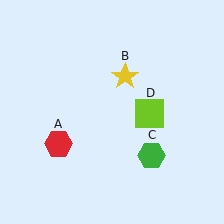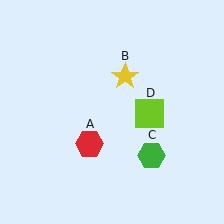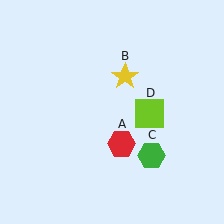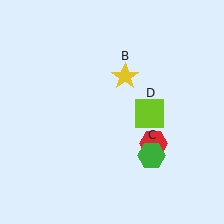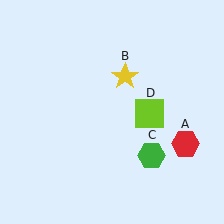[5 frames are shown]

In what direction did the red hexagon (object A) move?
The red hexagon (object A) moved right.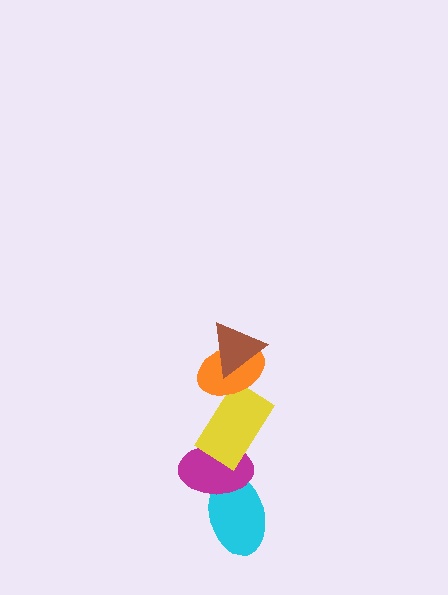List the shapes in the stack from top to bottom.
From top to bottom: the brown triangle, the orange ellipse, the yellow rectangle, the magenta ellipse, the cyan ellipse.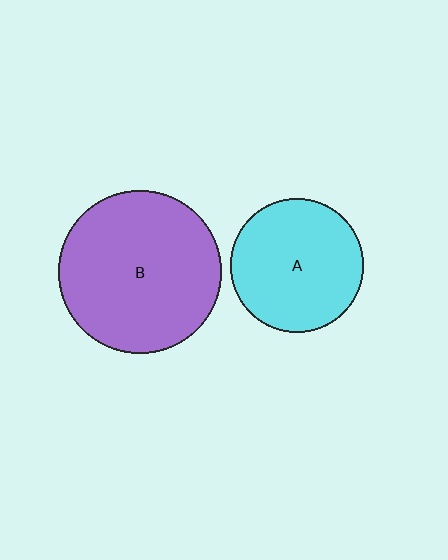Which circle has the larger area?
Circle B (purple).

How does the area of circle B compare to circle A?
Approximately 1.5 times.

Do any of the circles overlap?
No, none of the circles overlap.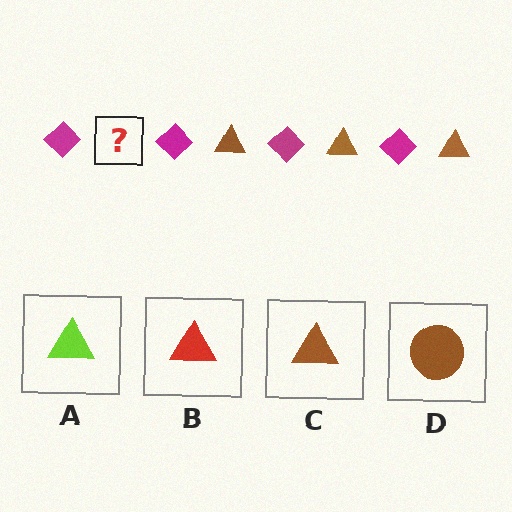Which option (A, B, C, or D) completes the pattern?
C.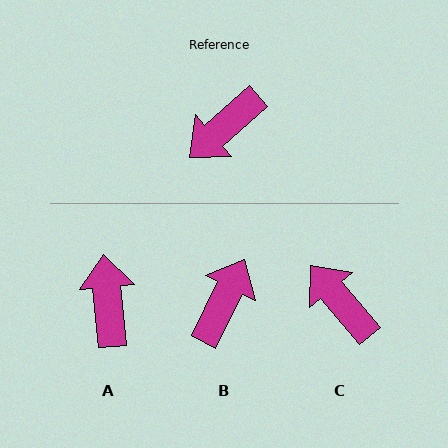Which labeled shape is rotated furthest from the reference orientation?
B, about 158 degrees away.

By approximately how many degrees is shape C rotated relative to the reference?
Approximately 92 degrees clockwise.